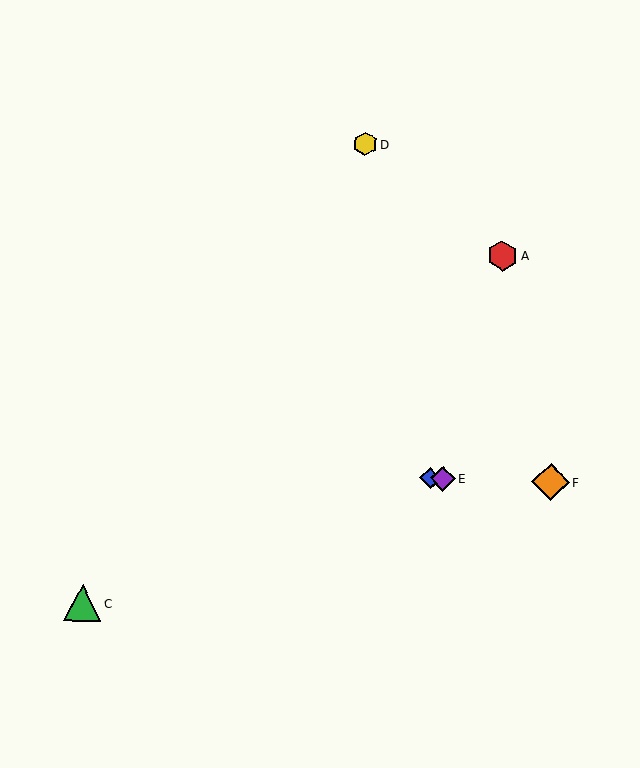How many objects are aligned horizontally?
3 objects (B, E, F) are aligned horizontally.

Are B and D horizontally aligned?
No, B is at y≈478 and D is at y≈144.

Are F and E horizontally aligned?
Yes, both are at y≈482.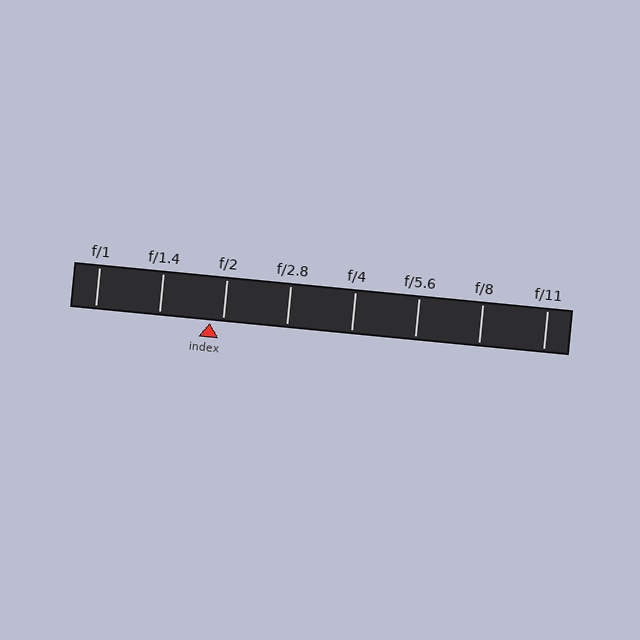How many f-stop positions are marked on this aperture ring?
There are 8 f-stop positions marked.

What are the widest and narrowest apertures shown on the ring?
The widest aperture shown is f/1 and the narrowest is f/11.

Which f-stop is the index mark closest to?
The index mark is closest to f/2.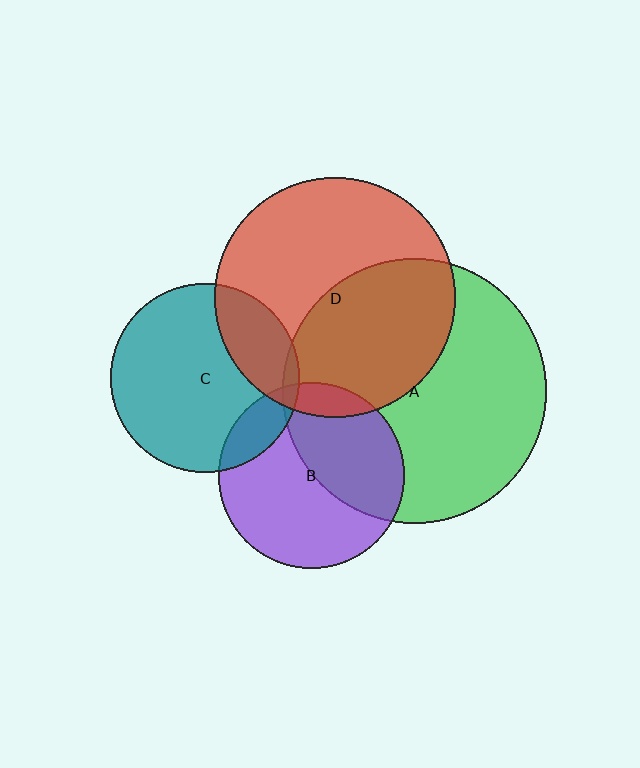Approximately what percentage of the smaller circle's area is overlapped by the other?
Approximately 15%.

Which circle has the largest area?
Circle A (green).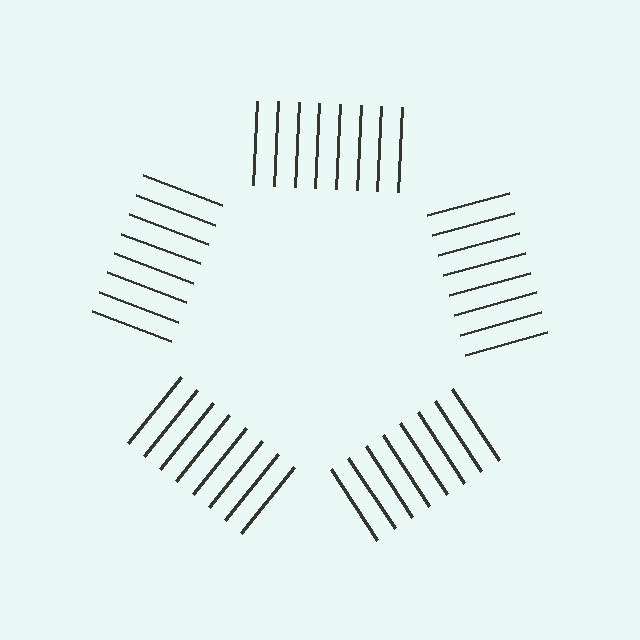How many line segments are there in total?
40 — 8 along each of the 5 edges.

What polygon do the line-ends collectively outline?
An illusory pentagon — the line segments terminate on its edges but no continuous stroke is drawn.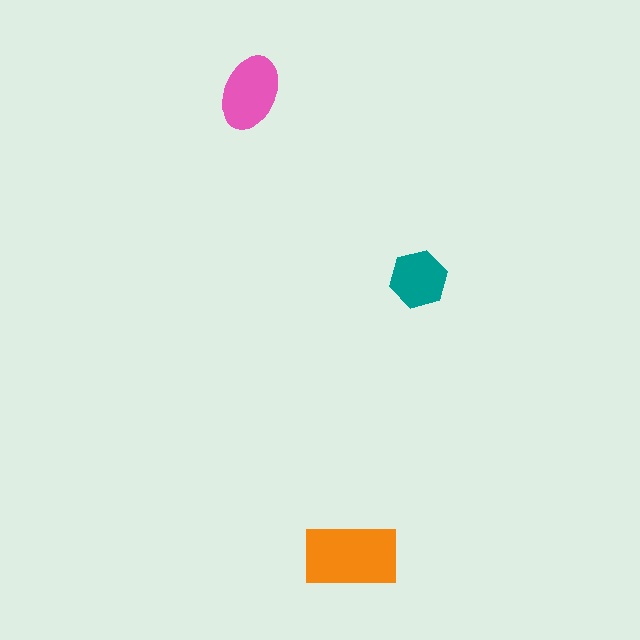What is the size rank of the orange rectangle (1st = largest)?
1st.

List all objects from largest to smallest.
The orange rectangle, the pink ellipse, the teal hexagon.